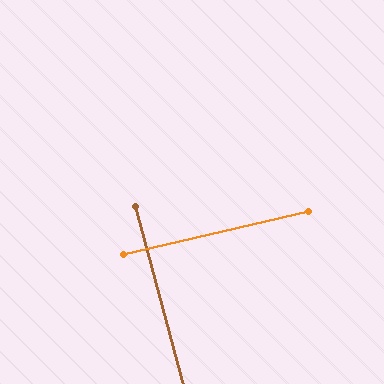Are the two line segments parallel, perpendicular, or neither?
Perpendicular — they meet at approximately 88°.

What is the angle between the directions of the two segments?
Approximately 88 degrees.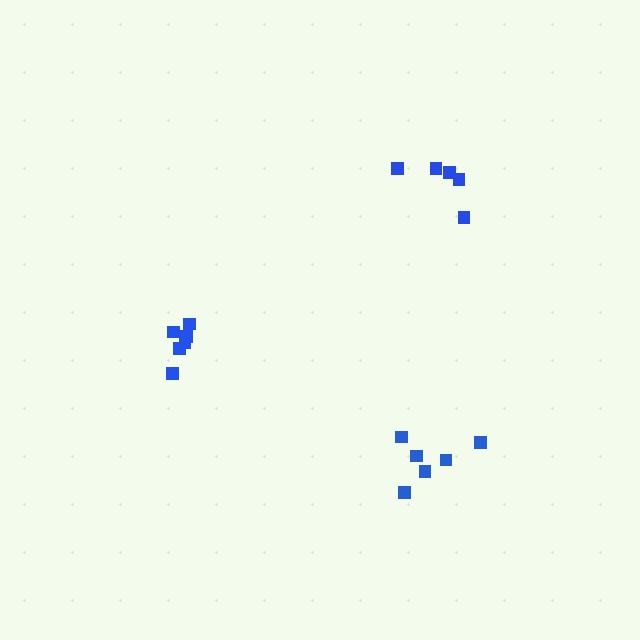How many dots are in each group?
Group 1: 6 dots, Group 2: 6 dots, Group 3: 5 dots (17 total).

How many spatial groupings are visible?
There are 3 spatial groupings.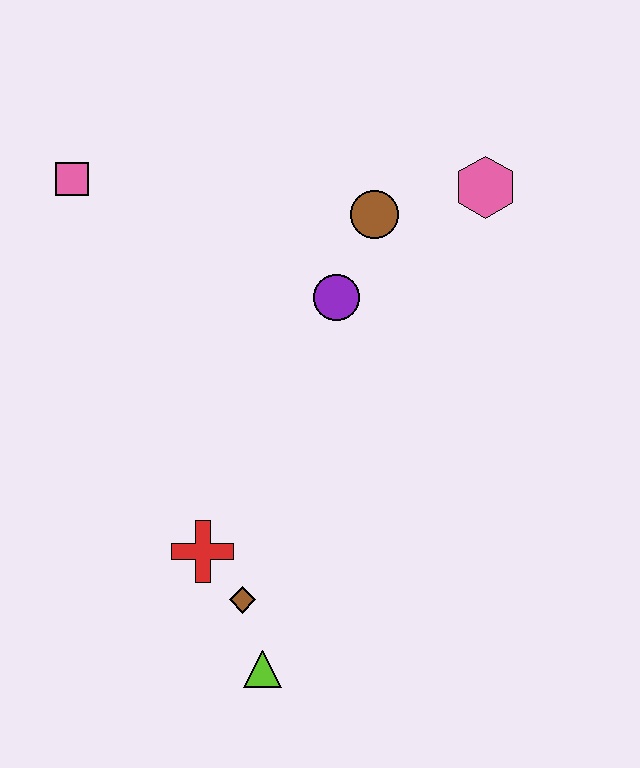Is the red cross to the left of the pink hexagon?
Yes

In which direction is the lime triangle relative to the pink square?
The lime triangle is below the pink square.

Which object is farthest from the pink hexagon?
The lime triangle is farthest from the pink hexagon.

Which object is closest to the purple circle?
The brown circle is closest to the purple circle.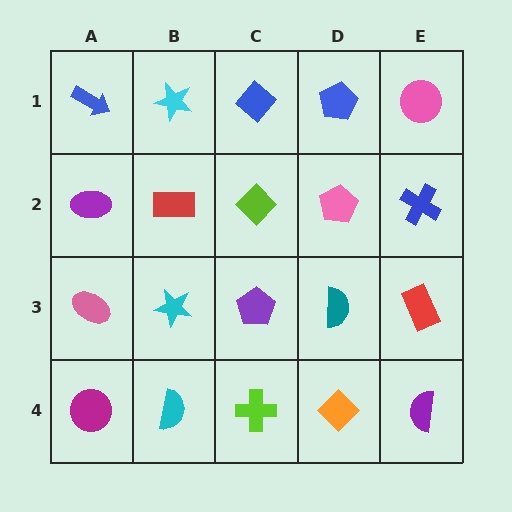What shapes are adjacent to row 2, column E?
A pink circle (row 1, column E), a red rectangle (row 3, column E), a pink pentagon (row 2, column D).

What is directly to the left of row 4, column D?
A lime cross.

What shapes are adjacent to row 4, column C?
A purple pentagon (row 3, column C), a cyan semicircle (row 4, column B), an orange diamond (row 4, column D).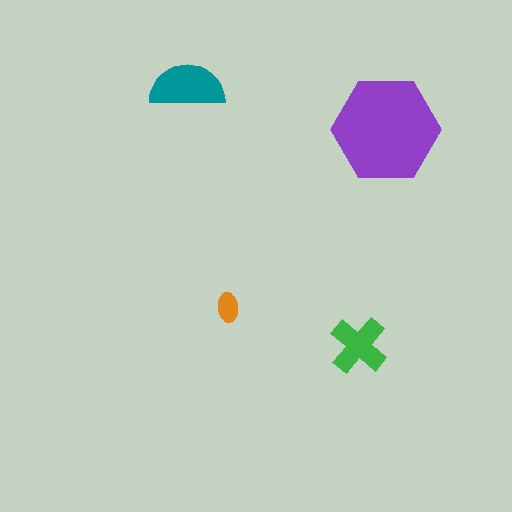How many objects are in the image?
There are 4 objects in the image.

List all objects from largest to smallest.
The purple hexagon, the teal semicircle, the green cross, the orange ellipse.